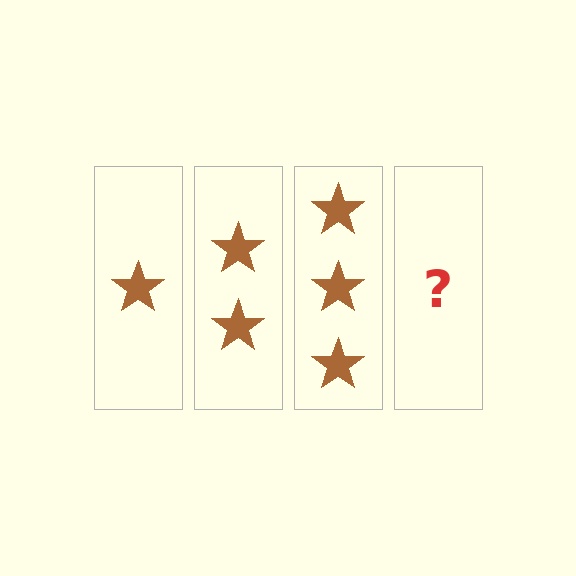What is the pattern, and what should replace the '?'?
The pattern is that each step adds one more star. The '?' should be 4 stars.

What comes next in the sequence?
The next element should be 4 stars.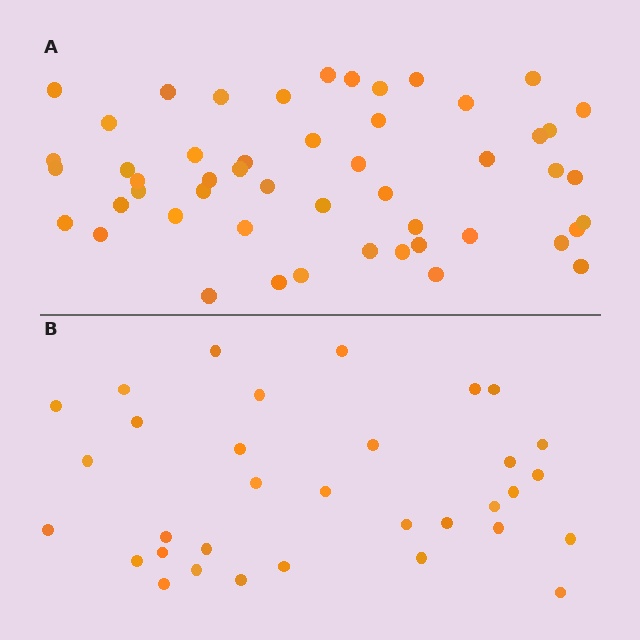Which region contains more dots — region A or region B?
Region A (the top region) has more dots.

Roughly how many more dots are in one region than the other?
Region A has approximately 20 more dots than region B.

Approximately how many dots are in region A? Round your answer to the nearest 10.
About 50 dots. (The exact count is 51, which rounds to 50.)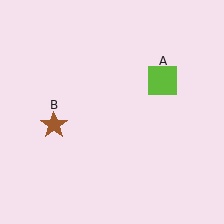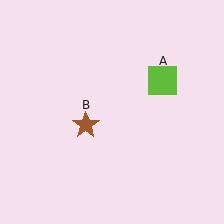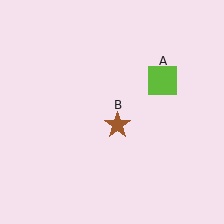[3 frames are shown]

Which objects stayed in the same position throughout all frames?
Lime square (object A) remained stationary.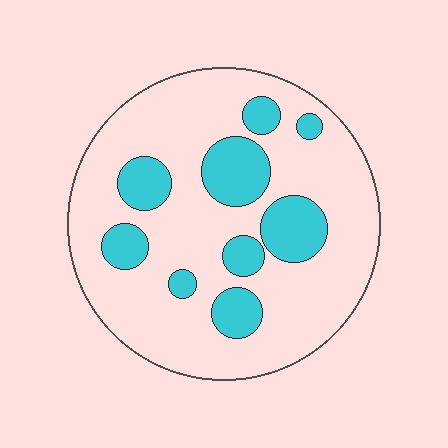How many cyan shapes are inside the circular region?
9.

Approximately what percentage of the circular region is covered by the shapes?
Approximately 25%.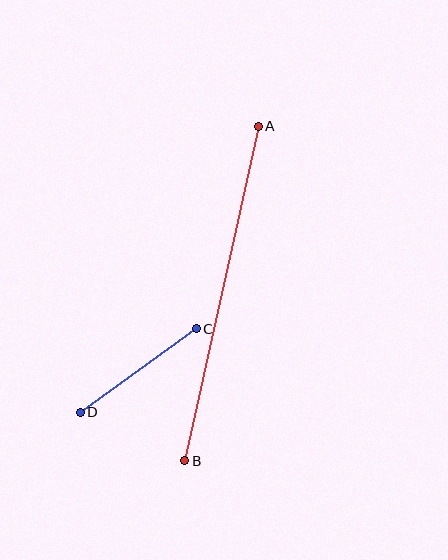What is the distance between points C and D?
The distance is approximately 142 pixels.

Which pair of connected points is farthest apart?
Points A and B are farthest apart.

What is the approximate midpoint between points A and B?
The midpoint is at approximately (221, 293) pixels.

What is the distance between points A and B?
The distance is approximately 342 pixels.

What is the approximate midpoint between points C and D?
The midpoint is at approximately (138, 371) pixels.